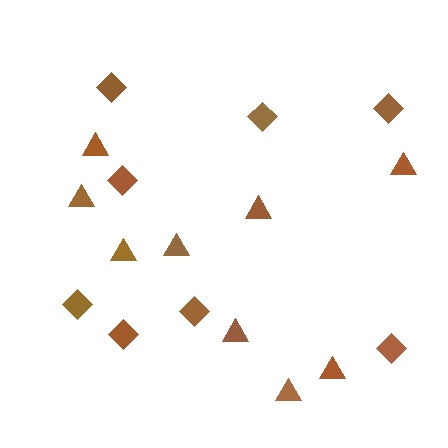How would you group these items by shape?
There are 2 groups: one group of triangles (9) and one group of diamonds (8).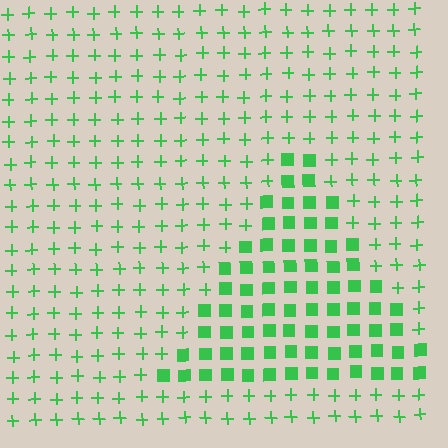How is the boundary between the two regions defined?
The boundary is defined by a change in element shape: squares inside vs. plus signs outside. All elements share the same color and spacing.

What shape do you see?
I see a triangle.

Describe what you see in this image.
The image is filled with small green elements arranged in a uniform grid. A triangle-shaped region contains squares, while the surrounding area contains plus signs. The boundary is defined purely by the change in element shape.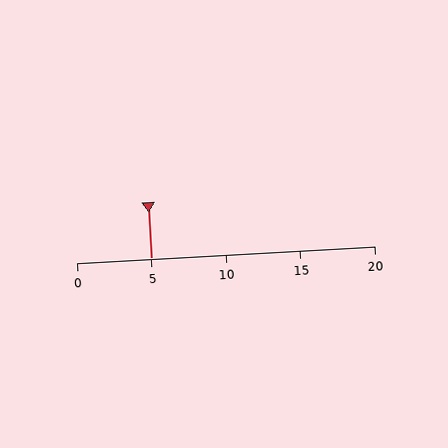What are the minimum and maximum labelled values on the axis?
The axis runs from 0 to 20.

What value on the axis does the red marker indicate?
The marker indicates approximately 5.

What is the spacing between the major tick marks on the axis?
The major ticks are spaced 5 apart.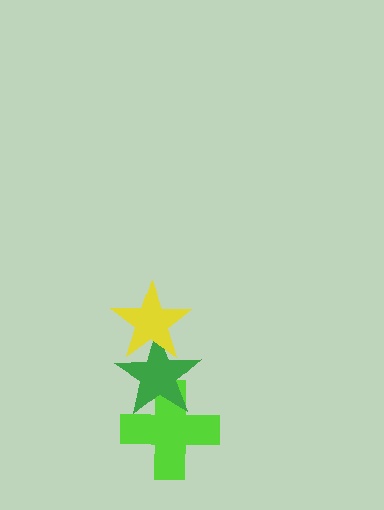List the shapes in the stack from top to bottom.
From top to bottom: the yellow star, the green star, the lime cross.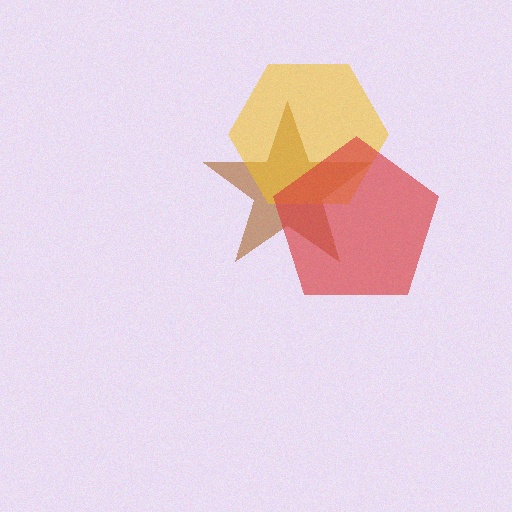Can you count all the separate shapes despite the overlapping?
Yes, there are 3 separate shapes.